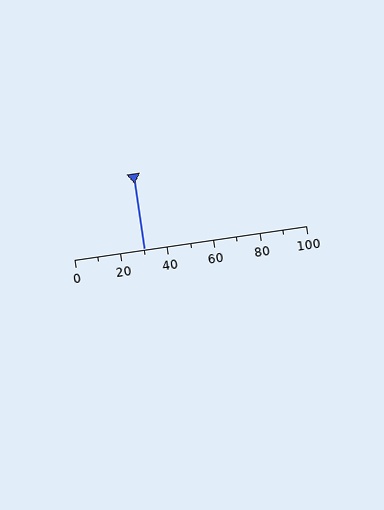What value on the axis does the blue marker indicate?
The marker indicates approximately 30.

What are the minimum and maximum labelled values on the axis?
The axis runs from 0 to 100.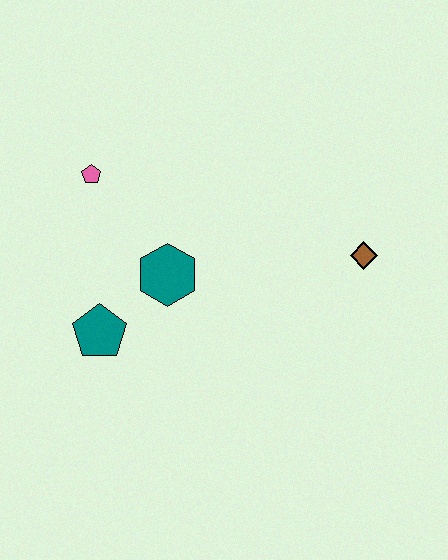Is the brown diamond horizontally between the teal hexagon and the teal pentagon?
No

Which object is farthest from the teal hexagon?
The brown diamond is farthest from the teal hexagon.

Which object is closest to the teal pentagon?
The teal hexagon is closest to the teal pentagon.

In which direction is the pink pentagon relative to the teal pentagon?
The pink pentagon is above the teal pentagon.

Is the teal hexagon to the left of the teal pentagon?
No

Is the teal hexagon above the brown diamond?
No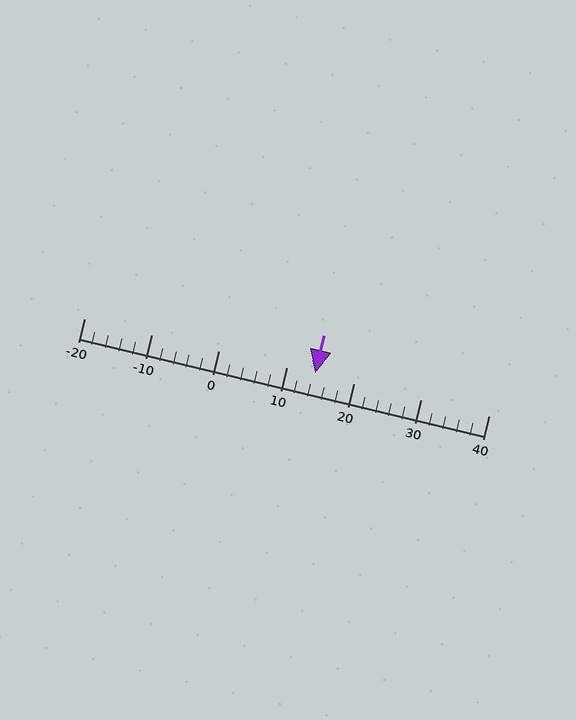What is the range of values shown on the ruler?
The ruler shows values from -20 to 40.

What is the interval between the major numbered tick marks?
The major tick marks are spaced 10 units apart.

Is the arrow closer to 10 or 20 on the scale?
The arrow is closer to 10.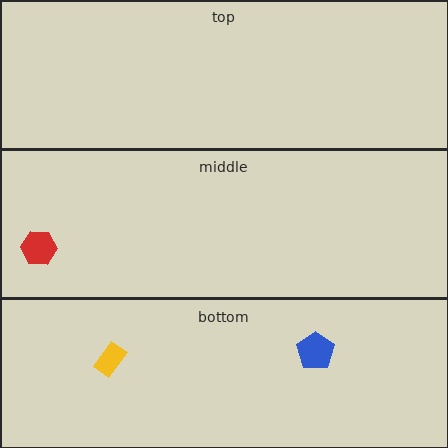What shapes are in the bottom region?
The blue pentagon, the yellow rectangle.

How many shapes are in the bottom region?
2.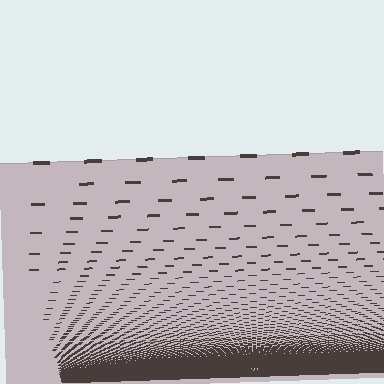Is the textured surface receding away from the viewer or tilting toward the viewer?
The surface appears to tilt toward the viewer. Texture elements get larger and sparser toward the top.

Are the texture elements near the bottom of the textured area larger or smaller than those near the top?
Smaller. The gradient is inverted — elements near the bottom are smaller and denser.